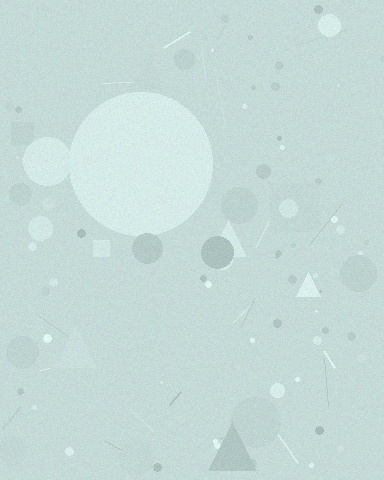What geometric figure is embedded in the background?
A circle is embedded in the background.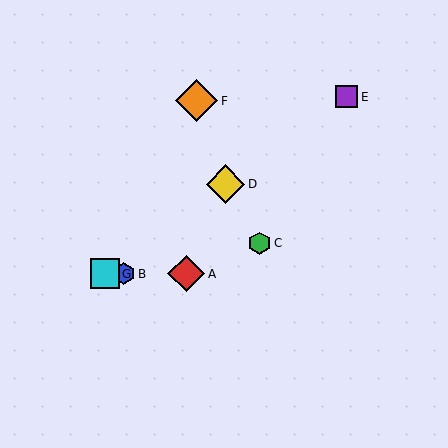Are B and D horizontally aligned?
No, B is at y≈274 and D is at y≈184.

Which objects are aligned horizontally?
Objects A, B, G are aligned horizontally.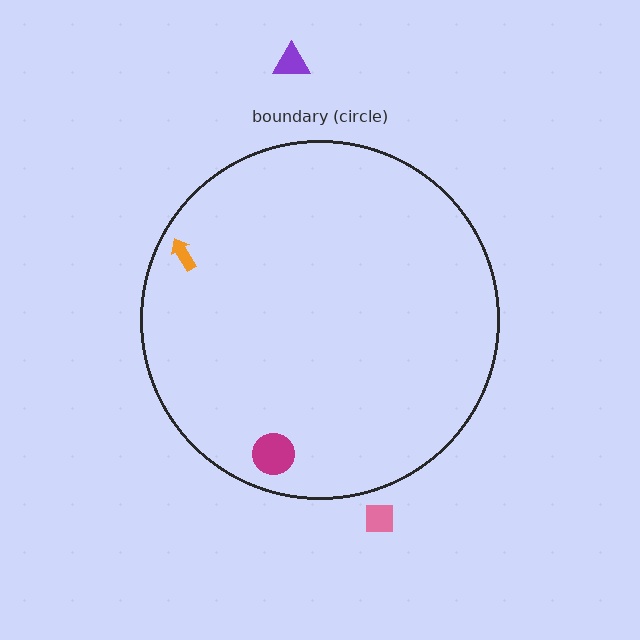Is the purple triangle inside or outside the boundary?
Outside.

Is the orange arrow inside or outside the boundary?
Inside.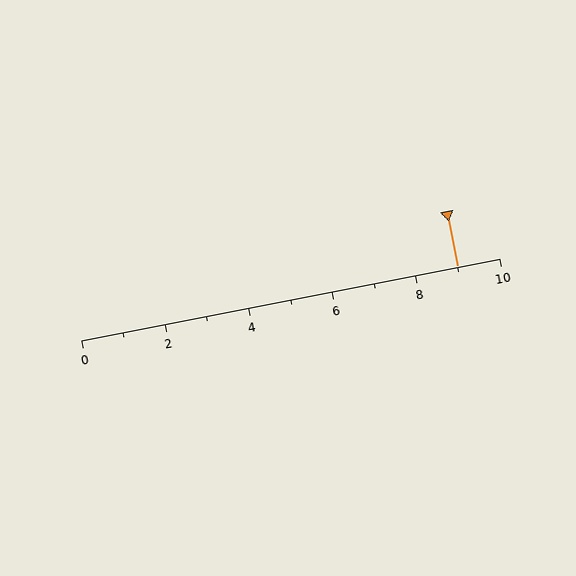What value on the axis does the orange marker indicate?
The marker indicates approximately 9.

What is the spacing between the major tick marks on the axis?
The major ticks are spaced 2 apart.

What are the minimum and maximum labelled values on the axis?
The axis runs from 0 to 10.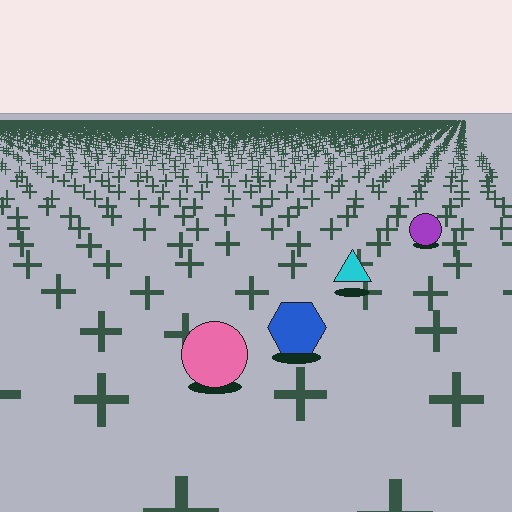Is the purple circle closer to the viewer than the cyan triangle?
No. The cyan triangle is closer — you can tell from the texture gradient: the ground texture is coarser near it.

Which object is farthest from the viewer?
The purple circle is farthest from the viewer. It appears smaller and the ground texture around it is denser.